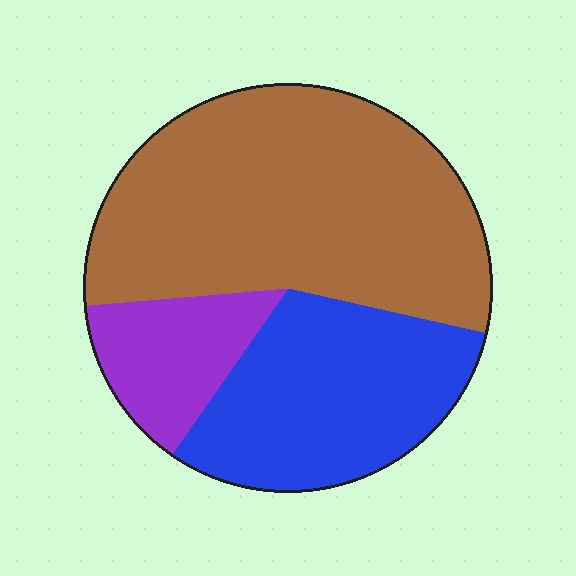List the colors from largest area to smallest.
From largest to smallest: brown, blue, purple.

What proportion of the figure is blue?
Blue covers around 30% of the figure.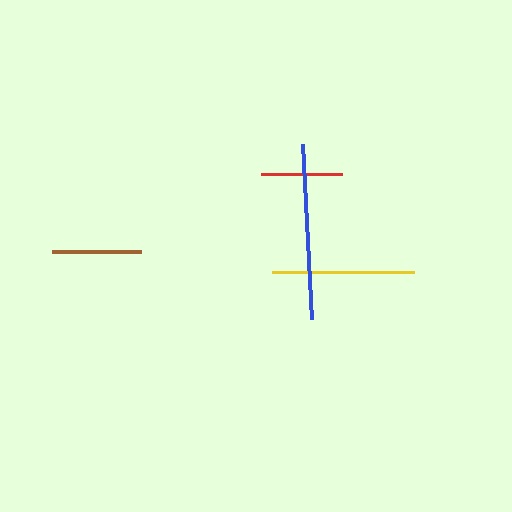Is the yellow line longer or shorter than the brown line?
The yellow line is longer than the brown line.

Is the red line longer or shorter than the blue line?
The blue line is longer than the red line.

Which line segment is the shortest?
The red line is the shortest at approximately 81 pixels.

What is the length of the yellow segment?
The yellow segment is approximately 142 pixels long.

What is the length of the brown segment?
The brown segment is approximately 89 pixels long.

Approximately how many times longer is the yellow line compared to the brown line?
The yellow line is approximately 1.6 times the length of the brown line.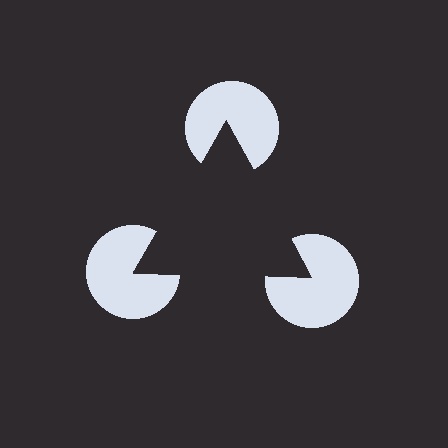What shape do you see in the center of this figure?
An illusory triangle — its edges are inferred from the aligned wedge cuts in the pac-man discs, not physically drawn.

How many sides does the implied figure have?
3 sides.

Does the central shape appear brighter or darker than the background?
It typically appears slightly darker than the background, even though no actual brightness change is drawn.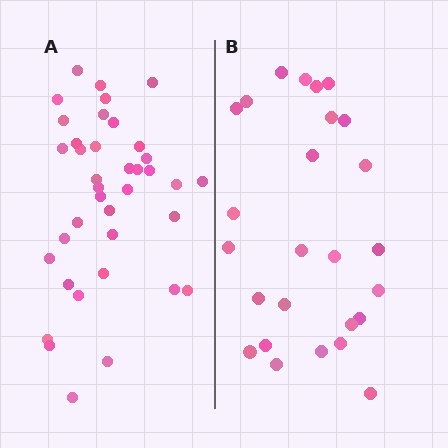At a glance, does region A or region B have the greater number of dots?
Region A (the left region) has more dots.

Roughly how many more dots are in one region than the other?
Region A has roughly 12 or so more dots than region B.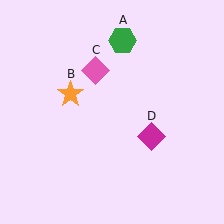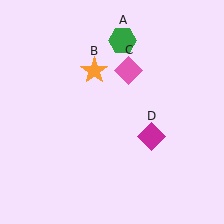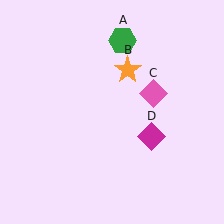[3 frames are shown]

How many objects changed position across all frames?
2 objects changed position: orange star (object B), pink diamond (object C).